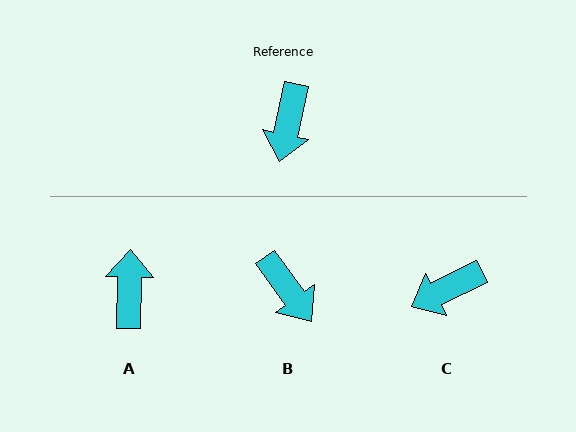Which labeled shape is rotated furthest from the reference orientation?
A, about 169 degrees away.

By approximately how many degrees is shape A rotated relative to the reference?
Approximately 169 degrees clockwise.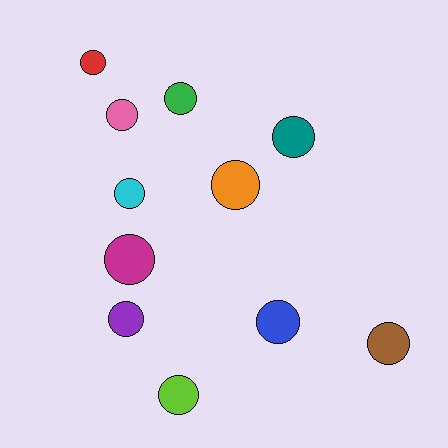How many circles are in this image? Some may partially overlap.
There are 11 circles.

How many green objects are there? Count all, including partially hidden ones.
There is 1 green object.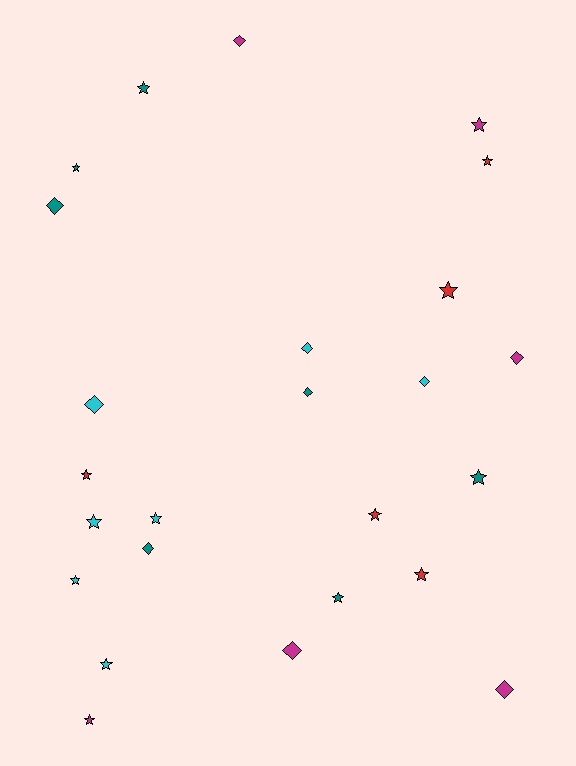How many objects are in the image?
There are 25 objects.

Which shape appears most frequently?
Star, with 15 objects.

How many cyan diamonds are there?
There are 3 cyan diamonds.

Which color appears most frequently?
Teal, with 7 objects.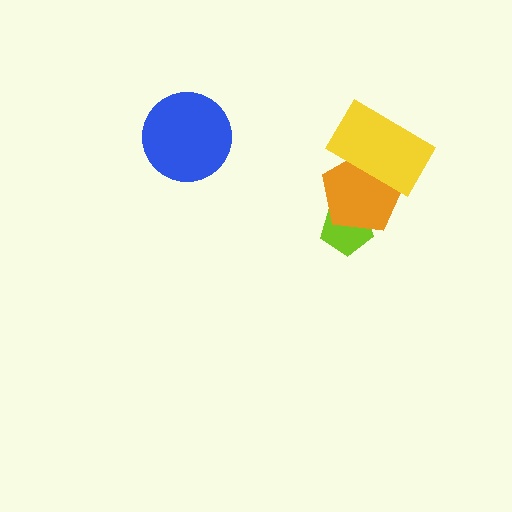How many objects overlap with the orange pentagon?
2 objects overlap with the orange pentagon.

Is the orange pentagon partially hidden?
Yes, it is partially covered by another shape.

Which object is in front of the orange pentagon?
The yellow rectangle is in front of the orange pentagon.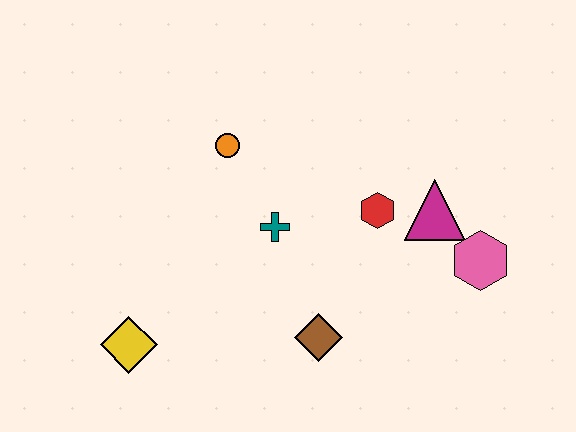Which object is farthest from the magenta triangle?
The yellow diamond is farthest from the magenta triangle.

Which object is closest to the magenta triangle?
The red hexagon is closest to the magenta triangle.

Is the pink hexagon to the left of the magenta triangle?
No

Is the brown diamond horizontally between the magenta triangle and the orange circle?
Yes